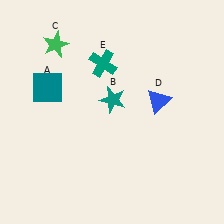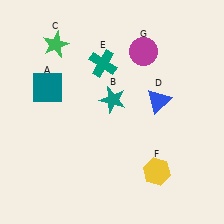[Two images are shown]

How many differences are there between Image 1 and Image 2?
There are 2 differences between the two images.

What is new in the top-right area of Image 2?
A magenta circle (G) was added in the top-right area of Image 2.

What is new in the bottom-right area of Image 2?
A yellow hexagon (F) was added in the bottom-right area of Image 2.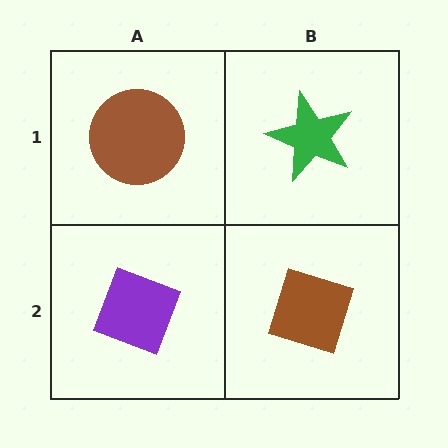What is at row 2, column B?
A brown diamond.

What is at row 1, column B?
A green star.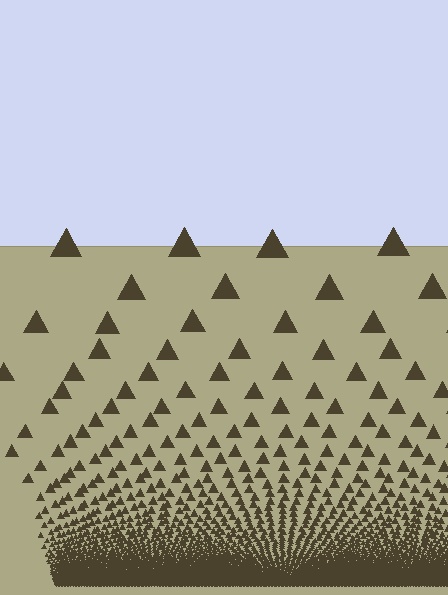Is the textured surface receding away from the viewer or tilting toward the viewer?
The surface appears to tilt toward the viewer. Texture elements get larger and sparser toward the top.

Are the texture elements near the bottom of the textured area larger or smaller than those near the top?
Smaller. The gradient is inverted — elements near the bottom are smaller and denser.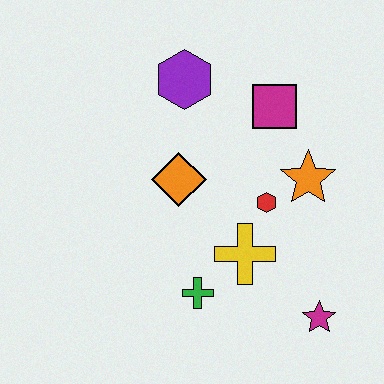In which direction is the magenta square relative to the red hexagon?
The magenta square is above the red hexagon.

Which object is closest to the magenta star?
The yellow cross is closest to the magenta star.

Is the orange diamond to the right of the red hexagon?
No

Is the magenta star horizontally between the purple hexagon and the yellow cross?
No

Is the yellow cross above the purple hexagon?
No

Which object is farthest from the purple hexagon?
The magenta star is farthest from the purple hexagon.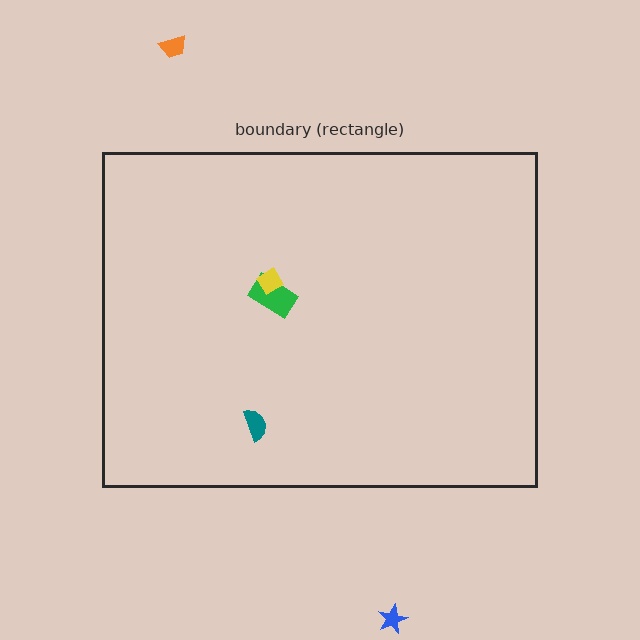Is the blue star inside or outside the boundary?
Outside.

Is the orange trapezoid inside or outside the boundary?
Outside.